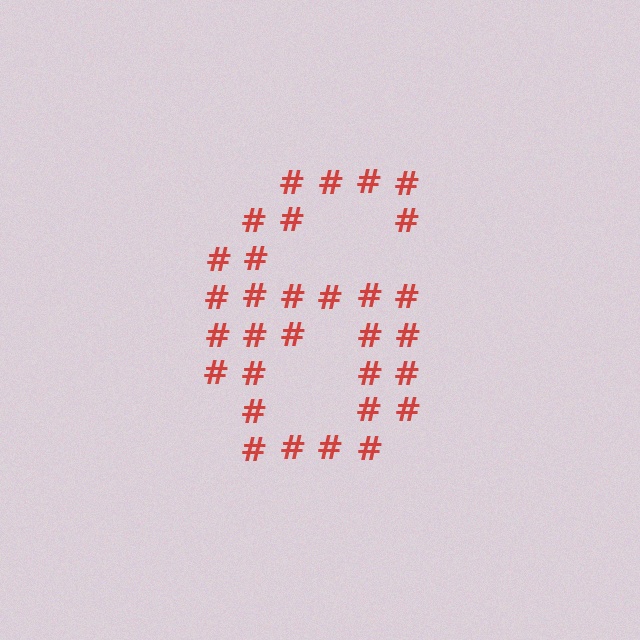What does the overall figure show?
The overall figure shows the digit 6.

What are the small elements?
The small elements are hash symbols.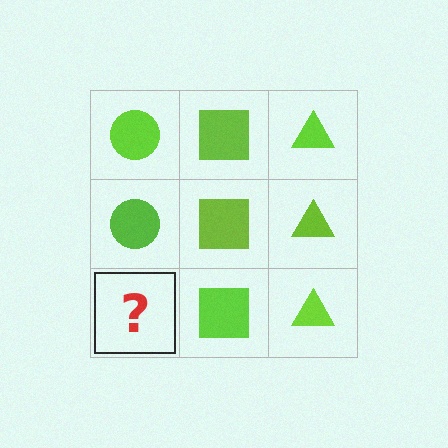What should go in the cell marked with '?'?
The missing cell should contain a lime circle.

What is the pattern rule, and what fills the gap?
The rule is that each column has a consistent shape. The gap should be filled with a lime circle.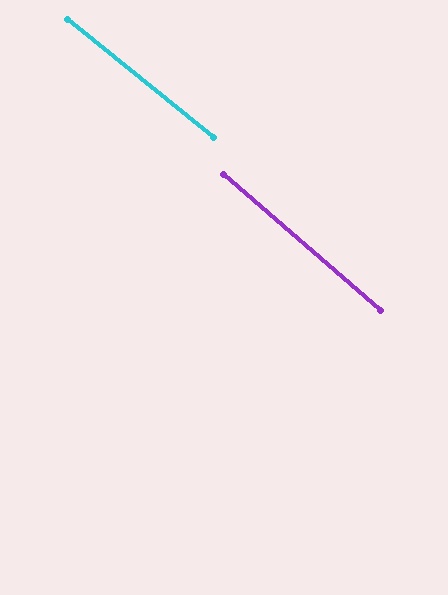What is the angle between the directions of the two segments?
Approximately 2 degrees.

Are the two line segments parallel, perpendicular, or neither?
Parallel — their directions differ by only 1.8°.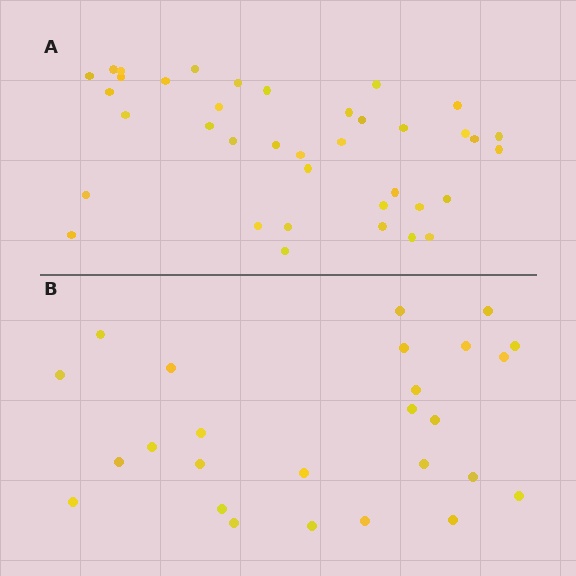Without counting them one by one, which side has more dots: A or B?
Region A (the top region) has more dots.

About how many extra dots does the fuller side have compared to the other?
Region A has roughly 12 or so more dots than region B.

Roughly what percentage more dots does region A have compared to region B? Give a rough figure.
About 45% more.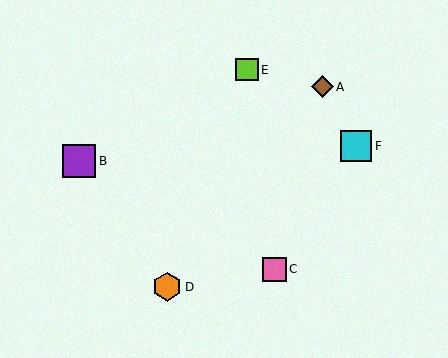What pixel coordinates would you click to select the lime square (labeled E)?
Click at (247, 70) to select the lime square E.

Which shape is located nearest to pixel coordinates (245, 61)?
The lime square (labeled E) at (247, 70) is nearest to that location.